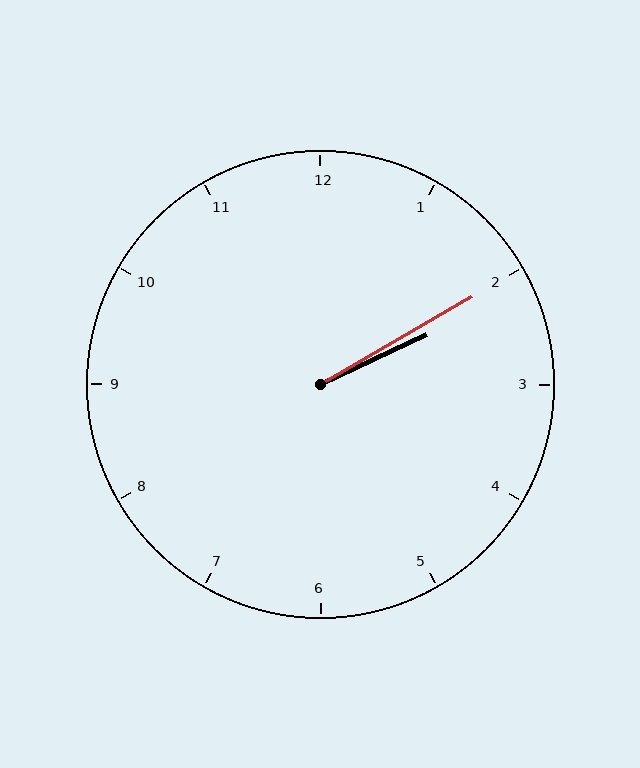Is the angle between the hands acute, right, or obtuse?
It is acute.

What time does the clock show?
2:10.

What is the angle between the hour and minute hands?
Approximately 5 degrees.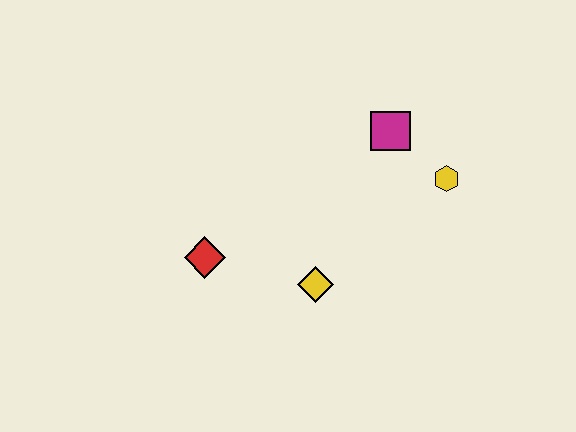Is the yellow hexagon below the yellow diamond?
No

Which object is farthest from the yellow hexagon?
The red diamond is farthest from the yellow hexagon.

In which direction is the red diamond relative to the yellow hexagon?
The red diamond is to the left of the yellow hexagon.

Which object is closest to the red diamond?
The yellow diamond is closest to the red diamond.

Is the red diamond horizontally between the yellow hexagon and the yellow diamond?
No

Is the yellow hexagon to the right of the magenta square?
Yes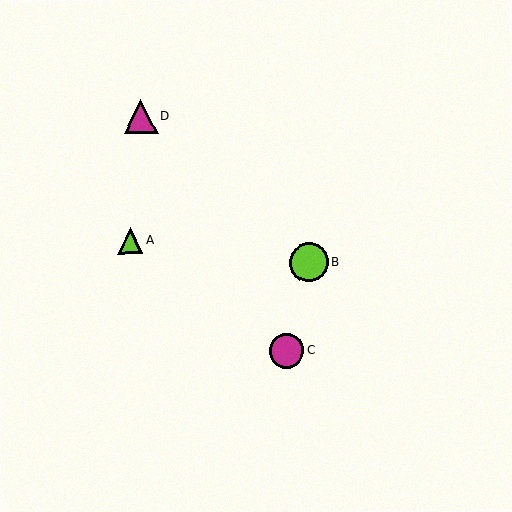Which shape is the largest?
The lime circle (labeled B) is the largest.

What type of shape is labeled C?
Shape C is a magenta circle.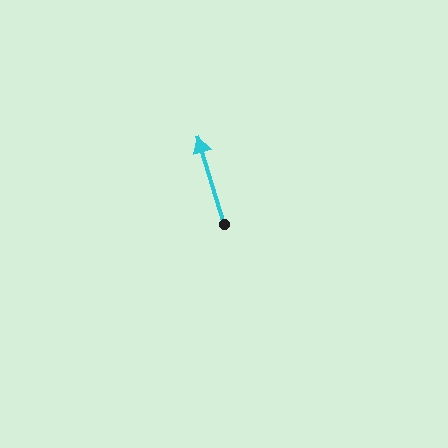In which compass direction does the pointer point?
North.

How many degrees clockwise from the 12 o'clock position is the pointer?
Approximately 343 degrees.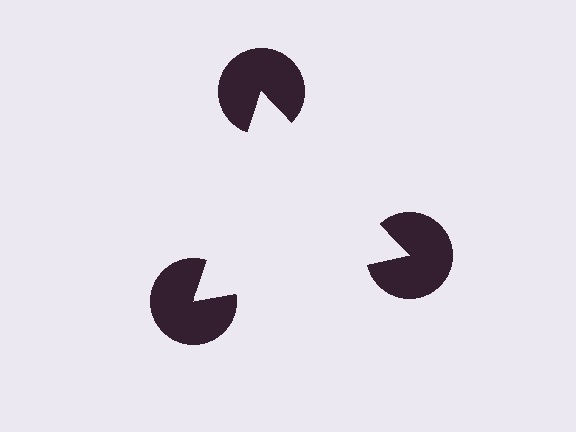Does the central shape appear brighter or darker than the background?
It typically appears slightly brighter than the background, even though no actual brightness change is drawn.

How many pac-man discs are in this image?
There are 3 — one at each vertex of the illusory triangle.